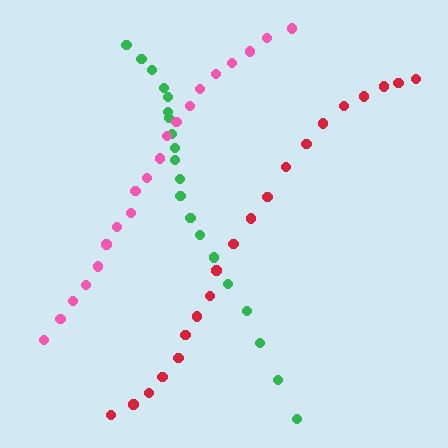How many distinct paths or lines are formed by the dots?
There are 3 distinct paths.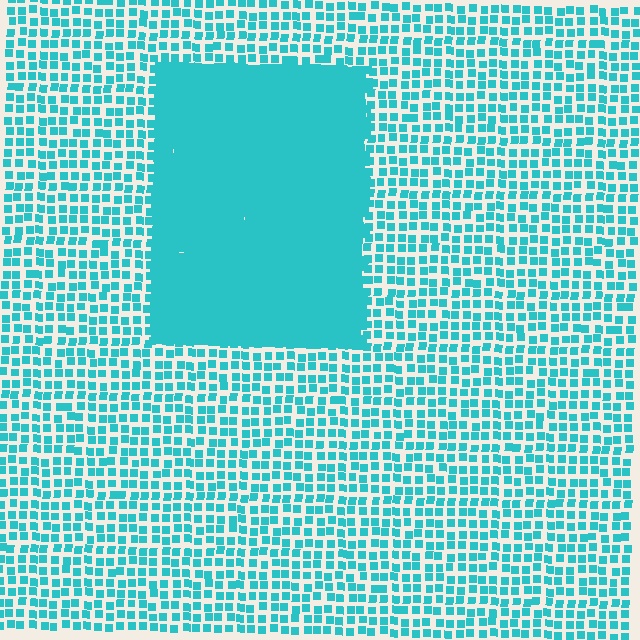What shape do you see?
I see a rectangle.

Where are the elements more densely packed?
The elements are more densely packed inside the rectangle boundary.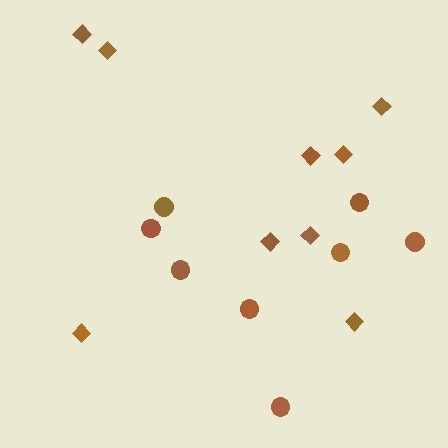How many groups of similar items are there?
There are 2 groups: one group of circles (8) and one group of diamonds (9).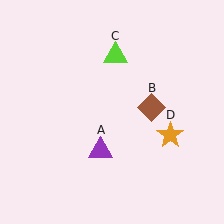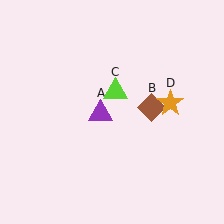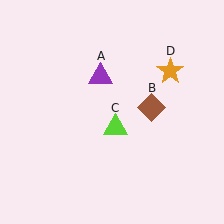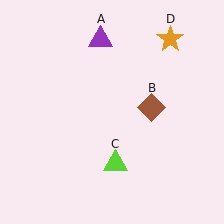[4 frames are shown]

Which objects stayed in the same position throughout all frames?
Brown diamond (object B) remained stationary.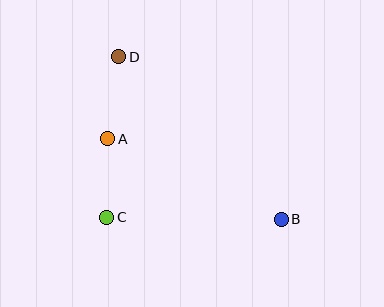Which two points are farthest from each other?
Points B and D are farthest from each other.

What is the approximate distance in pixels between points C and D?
The distance between C and D is approximately 161 pixels.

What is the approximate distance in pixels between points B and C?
The distance between B and C is approximately 174 pixels.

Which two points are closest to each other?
Points A and C are closest to each other.